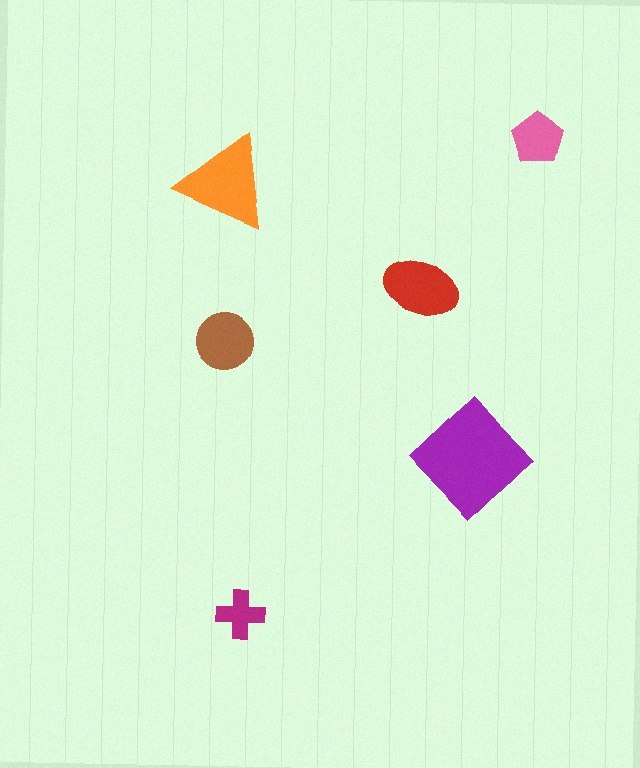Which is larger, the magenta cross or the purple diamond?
The purple diamond.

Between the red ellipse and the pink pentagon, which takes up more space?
The red ellipse.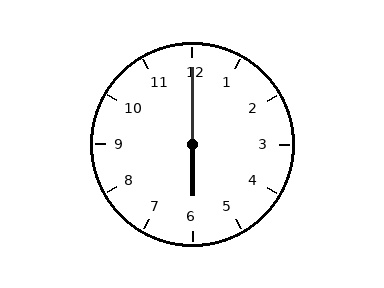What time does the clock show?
6:00.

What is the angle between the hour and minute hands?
Approximately 180 degrees.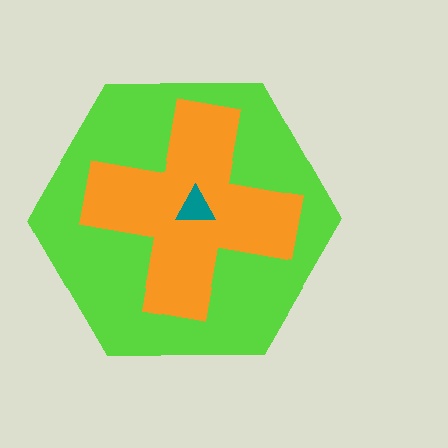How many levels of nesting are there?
3.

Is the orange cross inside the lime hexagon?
Yes.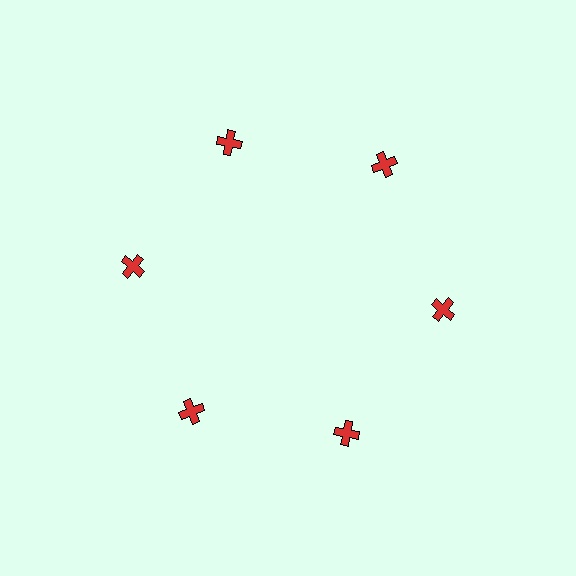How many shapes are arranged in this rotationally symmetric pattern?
There are 6 shapes, arranged in 6 groups of 1.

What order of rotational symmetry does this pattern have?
This pattern has 6-fold rotational symmetry.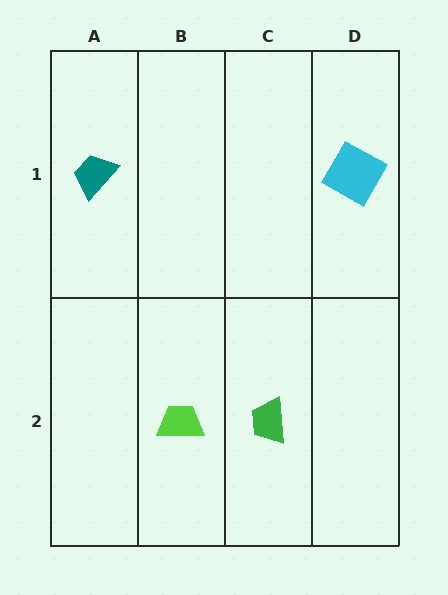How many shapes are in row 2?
2 shapes.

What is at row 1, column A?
A teal trapezoid.